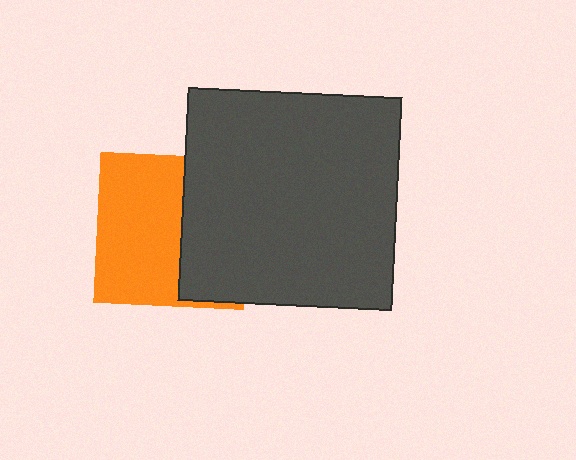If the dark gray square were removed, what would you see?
You would see the complete orange square.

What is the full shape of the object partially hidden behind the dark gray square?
The partially hidden object is an orange square.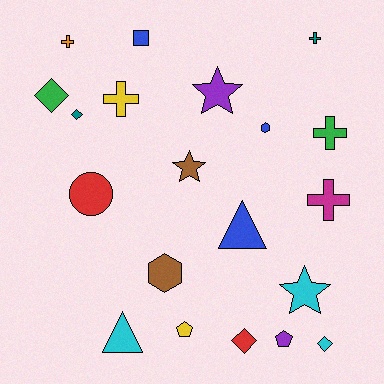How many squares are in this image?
There is 1 square.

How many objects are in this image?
There are 20 objects.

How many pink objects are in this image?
There are no pink objects.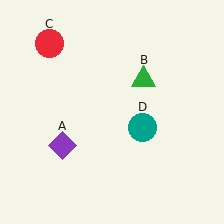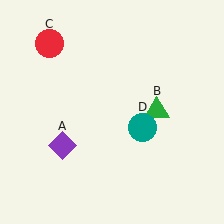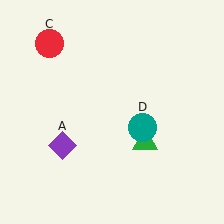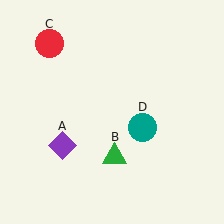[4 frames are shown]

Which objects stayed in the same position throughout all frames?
Purple diamond (object A) and red circle (object C) and teal circle (object D) remained stationary.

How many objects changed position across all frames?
1 object changed position: green triangle (object B).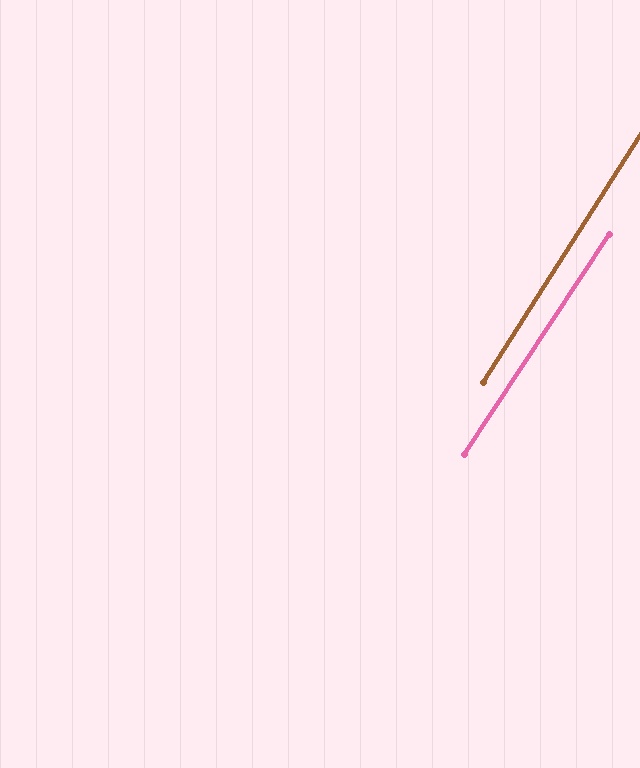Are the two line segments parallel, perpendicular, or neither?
Parallel — their directions differ by only 0.9°.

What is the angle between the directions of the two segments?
Approximately 1 degree.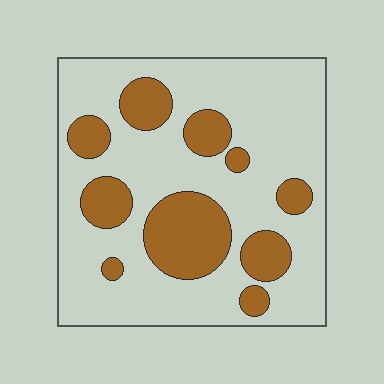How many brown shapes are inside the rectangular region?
10.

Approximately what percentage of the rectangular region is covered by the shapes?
Approximately 25%.